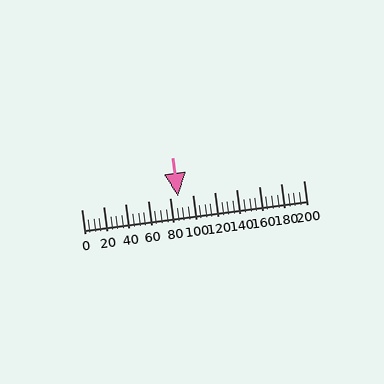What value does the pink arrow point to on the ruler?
The pink arrow points to approximately 87.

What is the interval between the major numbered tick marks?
The major tick marks are spaced 20 units apart.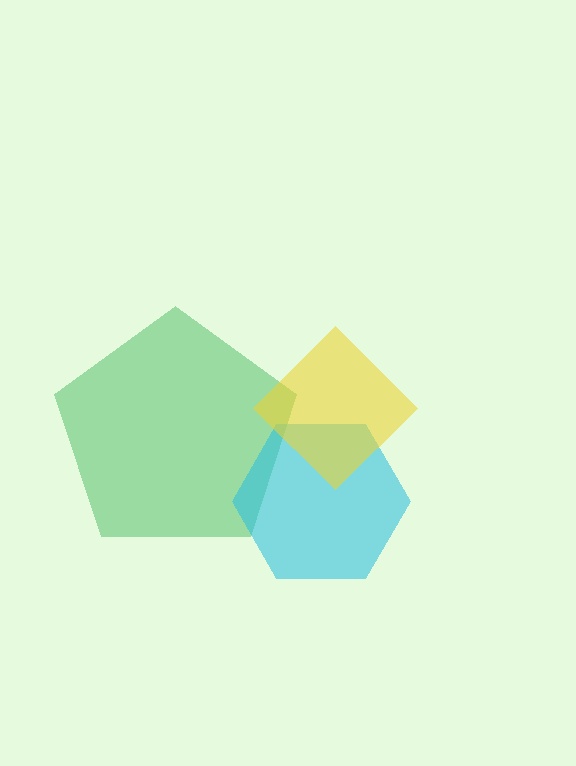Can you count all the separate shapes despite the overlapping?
Yes, there are 3 separate shapes.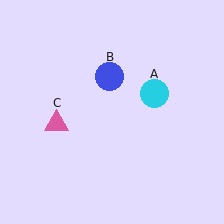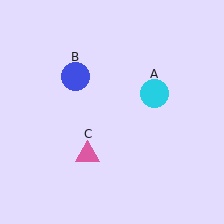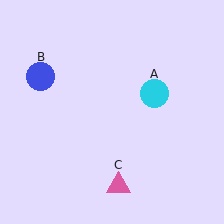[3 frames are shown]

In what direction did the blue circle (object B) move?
The blue circle (object B) moved left.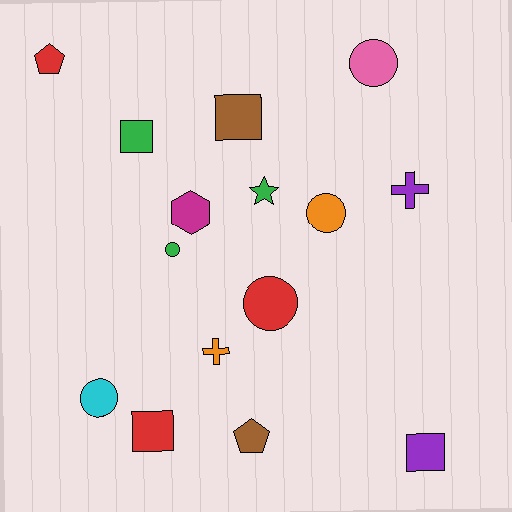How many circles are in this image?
There are 5 circles.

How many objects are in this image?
There are 15 objects.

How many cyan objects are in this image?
There is 1 cyan object.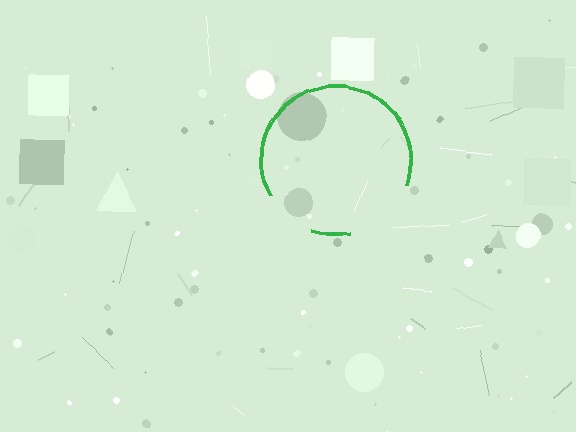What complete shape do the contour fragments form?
The contour fragments form a circle.